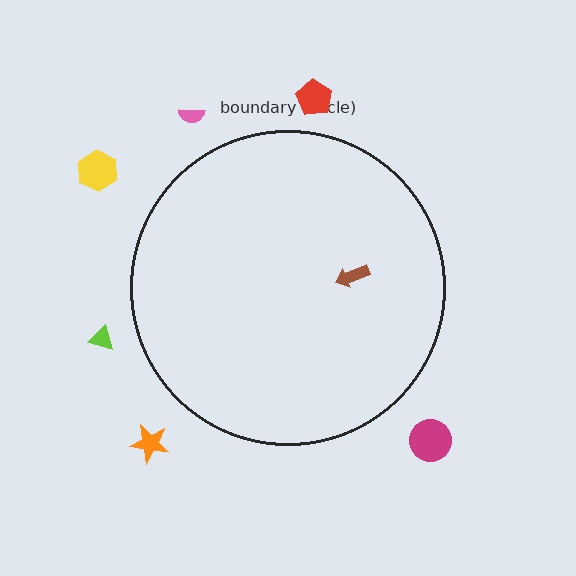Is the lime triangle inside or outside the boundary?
Outside.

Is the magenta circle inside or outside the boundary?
Outside.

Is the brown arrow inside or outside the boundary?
Inside.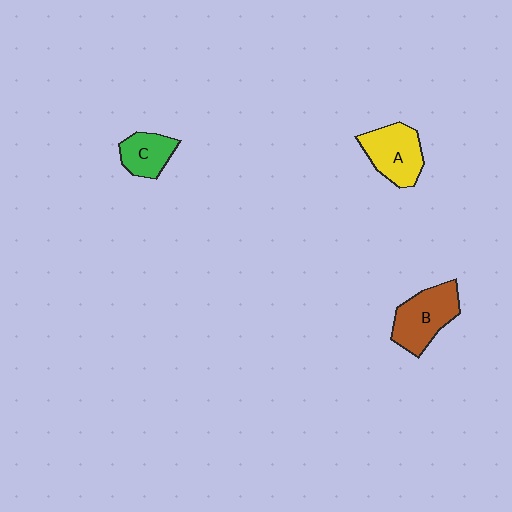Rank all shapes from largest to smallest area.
From largest to smallest: B (brown), A (yellow), C (green).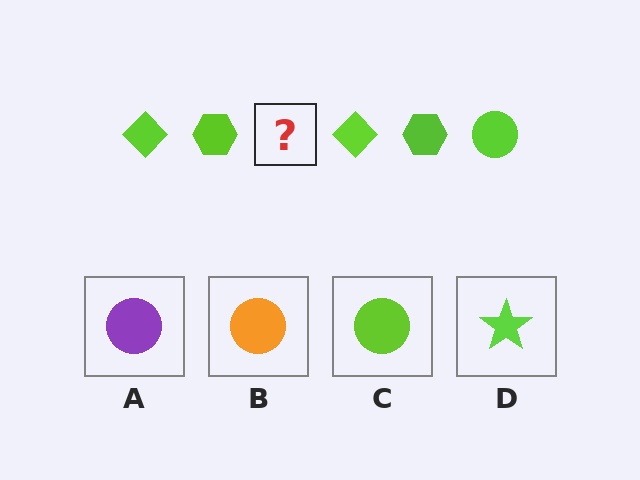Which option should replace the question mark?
Option C.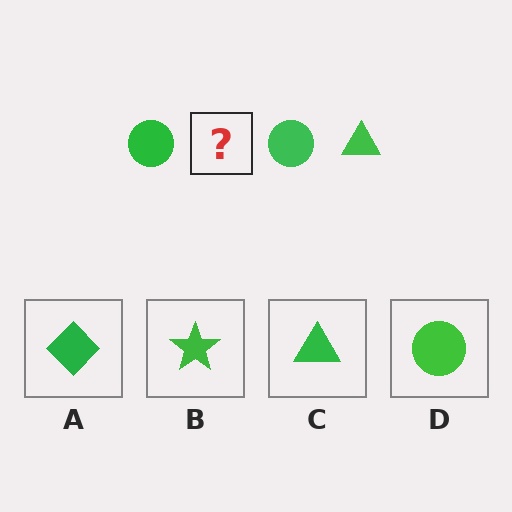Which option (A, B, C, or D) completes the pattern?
C.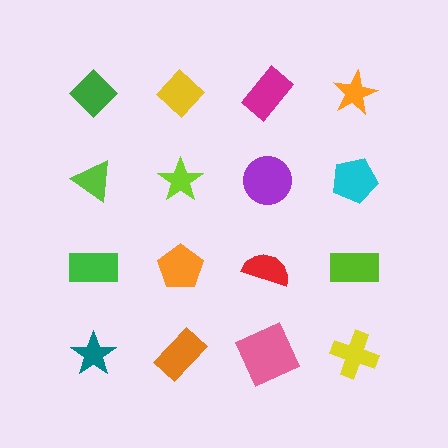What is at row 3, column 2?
An orange pentagon.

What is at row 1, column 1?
A green diamond.